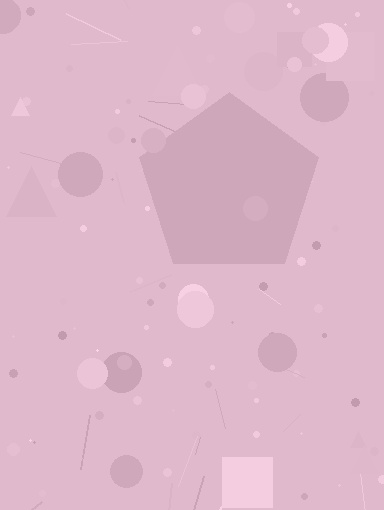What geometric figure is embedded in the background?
A pentagon is embedded in the background.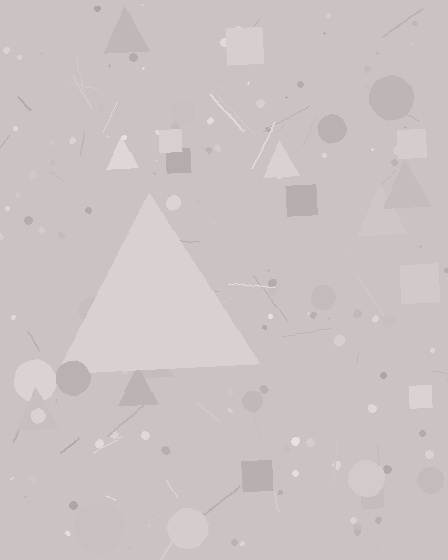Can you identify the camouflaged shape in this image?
The camouflaged shape is a triangle.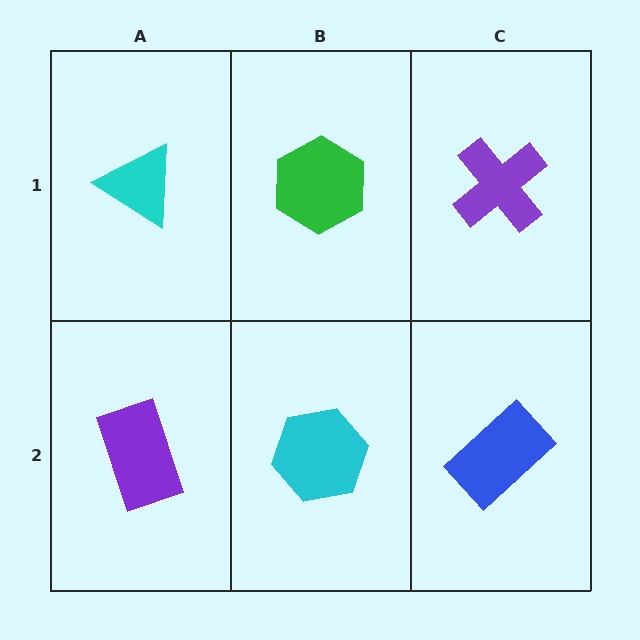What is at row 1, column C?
A purple cross.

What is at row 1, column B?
A green hexagon.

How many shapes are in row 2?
3 shapes.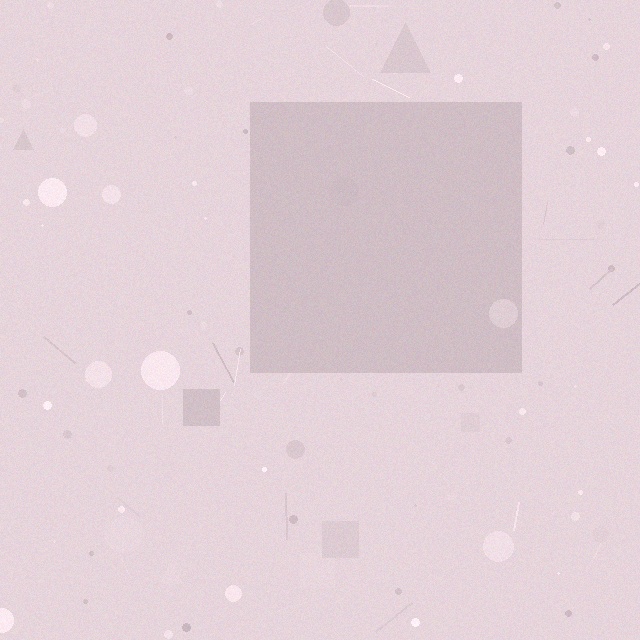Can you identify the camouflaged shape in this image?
The camouflaged shape is a square.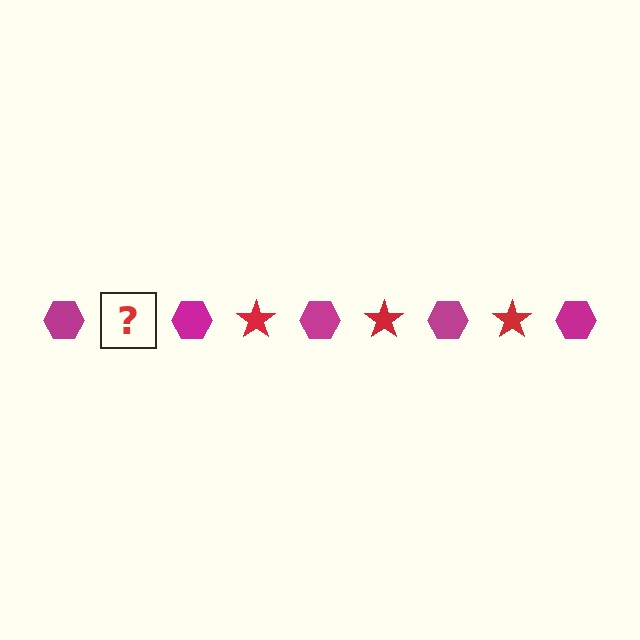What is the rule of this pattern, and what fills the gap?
The rule is that the pattern alternates between magenta hexagon and red star. The gap should be filled with a red star.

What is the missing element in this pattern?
The missing element is a red star.